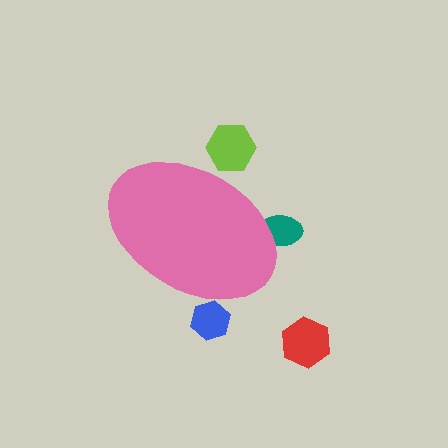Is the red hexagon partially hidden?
No, the red hexagon is fully visible.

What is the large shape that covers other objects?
A pink ellipse.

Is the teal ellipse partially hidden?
Yes, the teal ellipse is partially hidden behind the pink ellipse.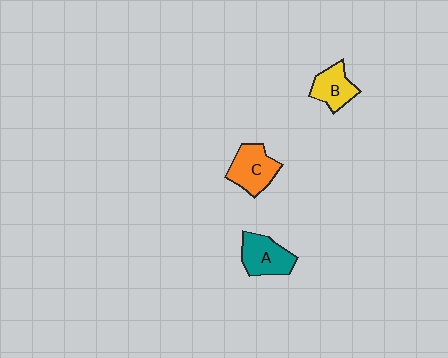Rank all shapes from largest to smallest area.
From largest to smallest: C (orange), A (teal), B (yellow).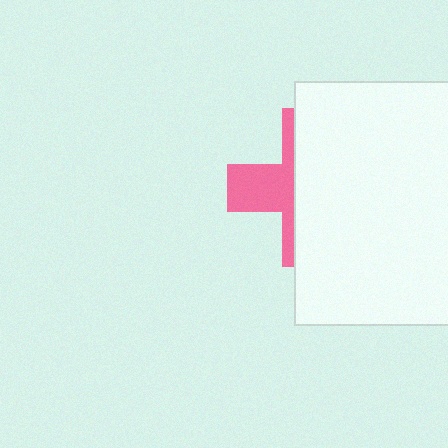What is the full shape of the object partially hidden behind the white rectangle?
The partially hidden object is a pink cross.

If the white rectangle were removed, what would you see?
You would see the complete pink cross.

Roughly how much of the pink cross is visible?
A small part of it is visible (roughly 35%).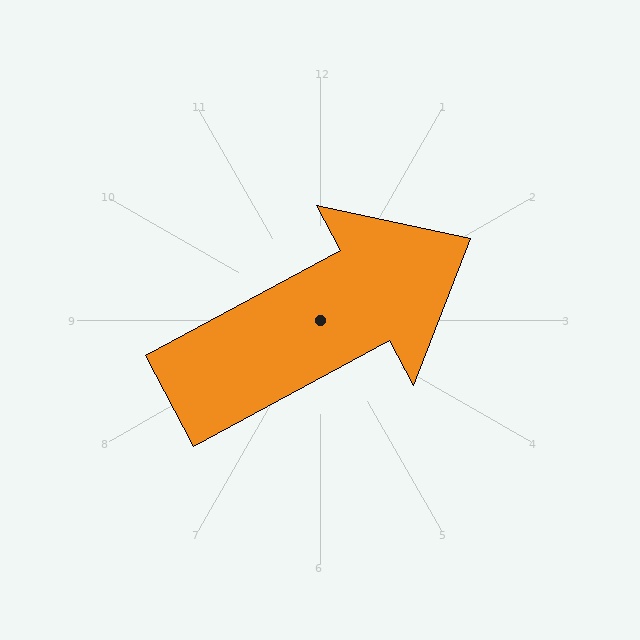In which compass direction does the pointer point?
Northeast.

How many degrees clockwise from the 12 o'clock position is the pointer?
Approximately 62 degrees.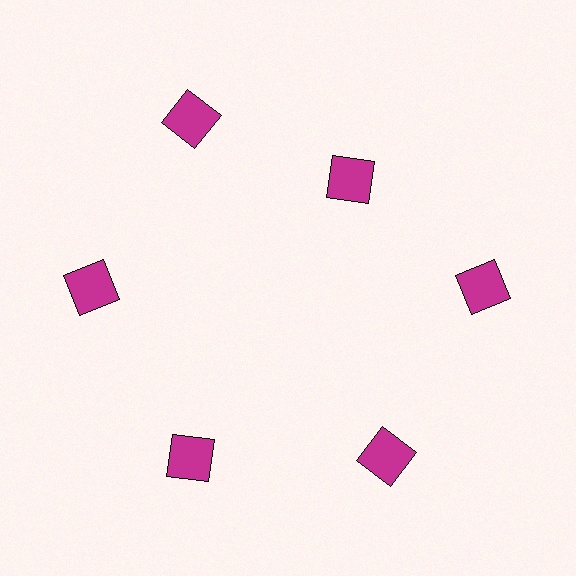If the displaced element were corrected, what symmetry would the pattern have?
It would have 6-fold rotational symmetry — the pattern would map onto itself every 60 degrees.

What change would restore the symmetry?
The symmetry would be restored by moving it outward, back onto the ring so that all 6 squares sit at equal angles and equal distance from the center.